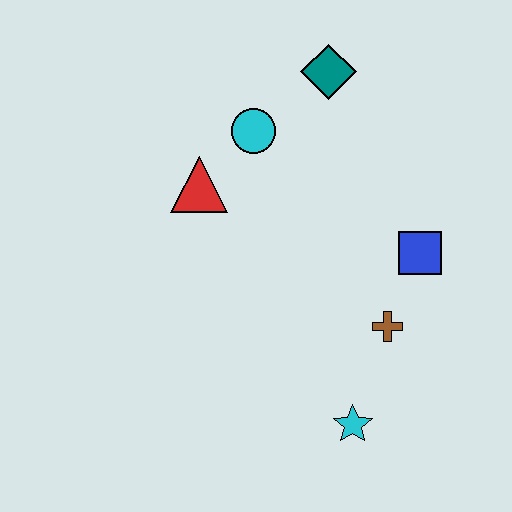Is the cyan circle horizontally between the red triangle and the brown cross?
Yes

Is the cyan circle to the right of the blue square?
No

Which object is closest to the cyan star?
The brown cross is closest to the cyan star.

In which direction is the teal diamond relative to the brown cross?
The teal diamond is above the brown cross.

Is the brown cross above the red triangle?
No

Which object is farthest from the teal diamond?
The cyan star is farthest from the teal diamond.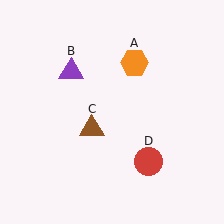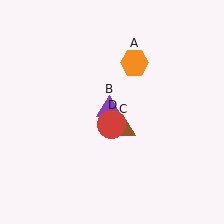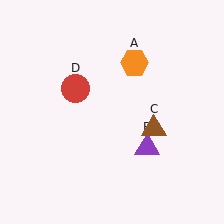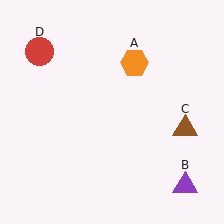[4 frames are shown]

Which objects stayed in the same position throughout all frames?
Orange hexagon (object A) remained stationary.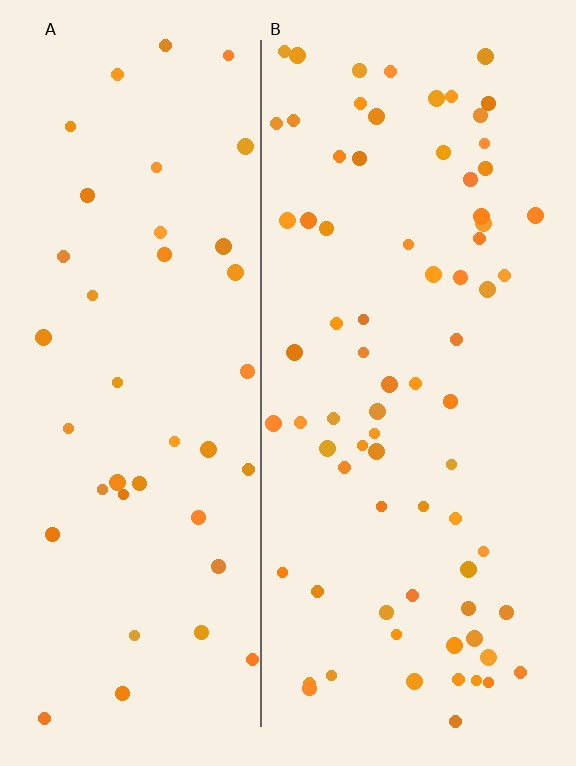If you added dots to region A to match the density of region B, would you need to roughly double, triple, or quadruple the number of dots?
Approximately double.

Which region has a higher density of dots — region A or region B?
B (the right).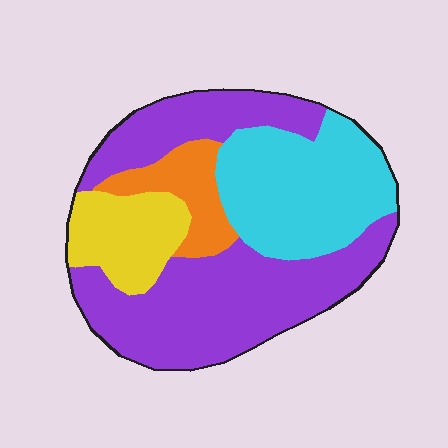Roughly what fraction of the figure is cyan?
Cyan covers around 30% of the figure.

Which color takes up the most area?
Purple, at roughly 50%.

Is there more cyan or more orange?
Cyan.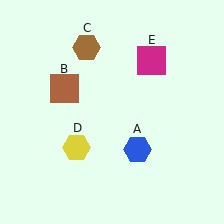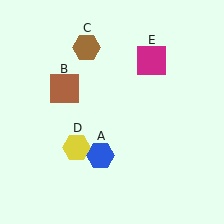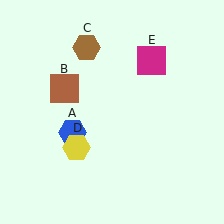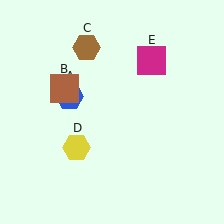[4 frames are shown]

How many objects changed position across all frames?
1 object changed position: blue hexagon (object A).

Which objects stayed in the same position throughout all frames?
Brown square (object B) and brown hexagon (object C) and yellow hexagon (object D) and magenta square (object E) remained stationary.